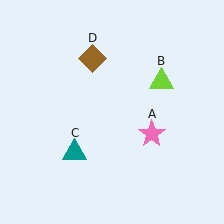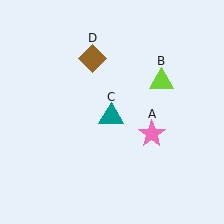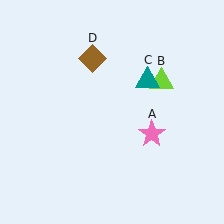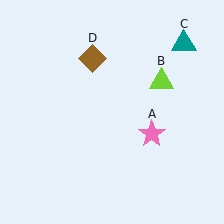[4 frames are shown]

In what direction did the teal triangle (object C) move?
The teal triangle (object C) moved up and to the right.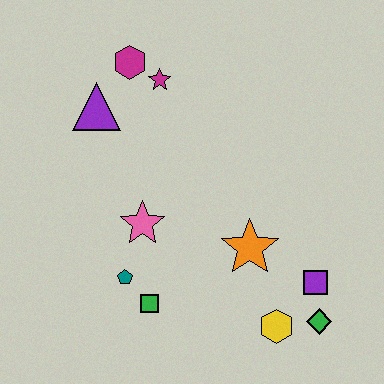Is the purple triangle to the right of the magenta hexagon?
No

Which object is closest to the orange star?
The purple square is closest to the orange star.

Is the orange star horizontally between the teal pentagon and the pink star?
No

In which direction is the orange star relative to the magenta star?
The orange star is below the magenta star.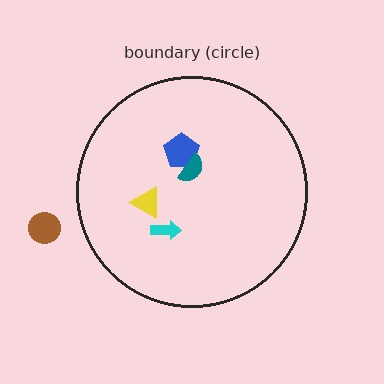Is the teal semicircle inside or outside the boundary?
Inside.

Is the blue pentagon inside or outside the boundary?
Inside.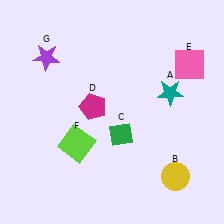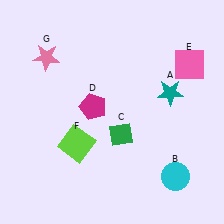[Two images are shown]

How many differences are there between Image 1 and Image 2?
There are 2 differences between the two images.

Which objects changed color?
B changed from yellow to cyan. G changed from purple to pink.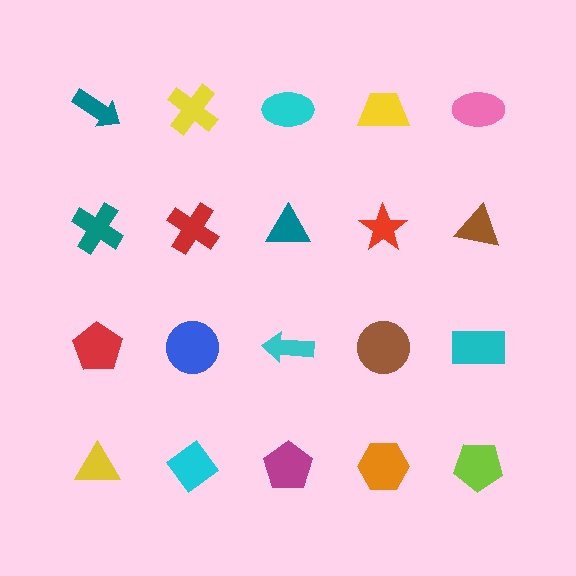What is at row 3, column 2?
A blue circle.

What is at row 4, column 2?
A cyan diamond.